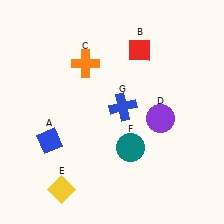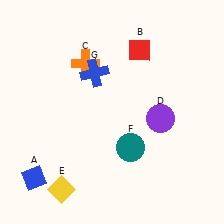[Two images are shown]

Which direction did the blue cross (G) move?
The blue cross (G) moved up.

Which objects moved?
The objects that moved are: the blue diamond (A), the blue cross (G).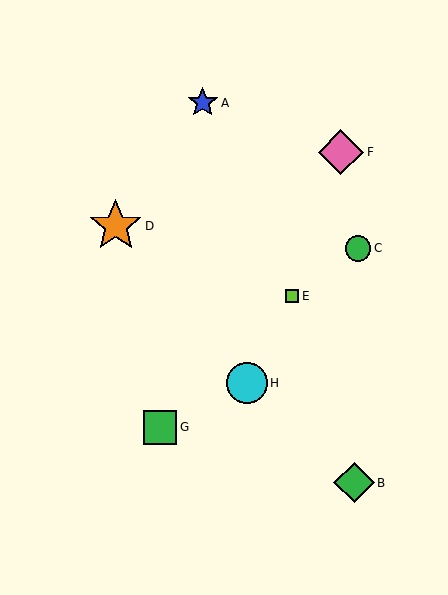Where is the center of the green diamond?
The center of the green diamond is at (354, 483).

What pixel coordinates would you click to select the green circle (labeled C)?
Click at (358, 248) to select the green circle C.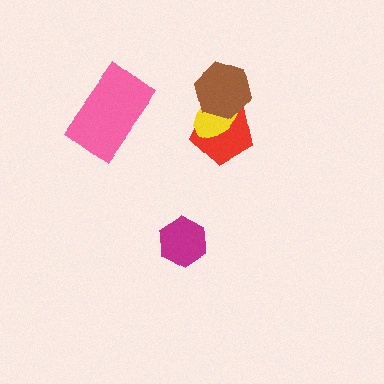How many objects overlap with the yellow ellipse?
2 objects overlap with the yellow ellipse.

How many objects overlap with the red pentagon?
2 objects overlap with the red pentagon.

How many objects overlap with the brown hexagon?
2 objects overlap with the brown hexagon.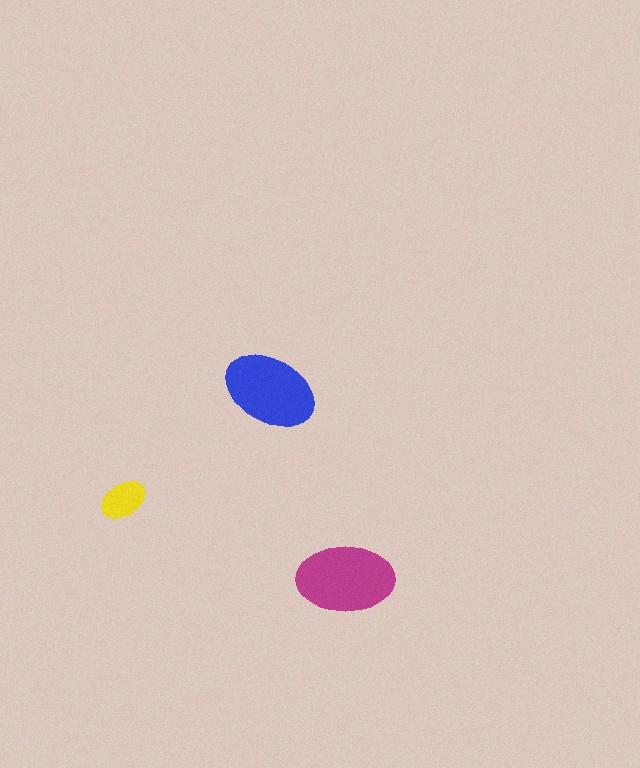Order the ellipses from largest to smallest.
the magenta one, the blue one, the yellow one.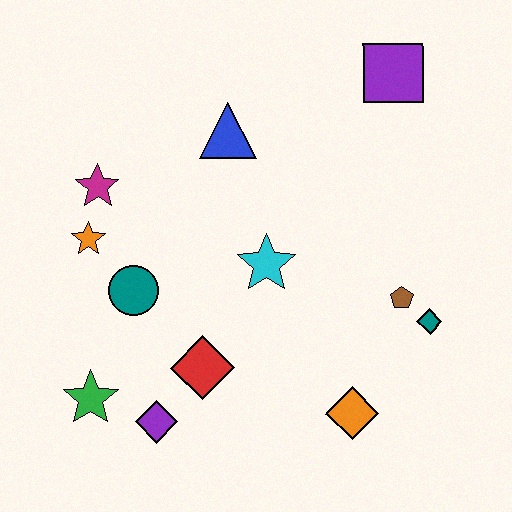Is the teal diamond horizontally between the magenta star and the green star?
No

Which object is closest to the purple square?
The blue triangle is closest to the purple square.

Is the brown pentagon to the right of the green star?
Yes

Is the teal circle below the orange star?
Yes